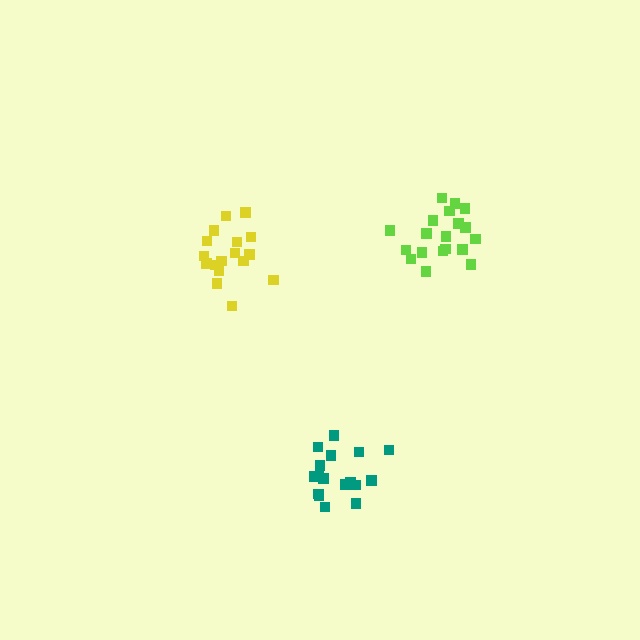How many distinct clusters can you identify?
There are 3 distinct clusters.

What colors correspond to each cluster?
The clusters are colored: lime, teal, yellow.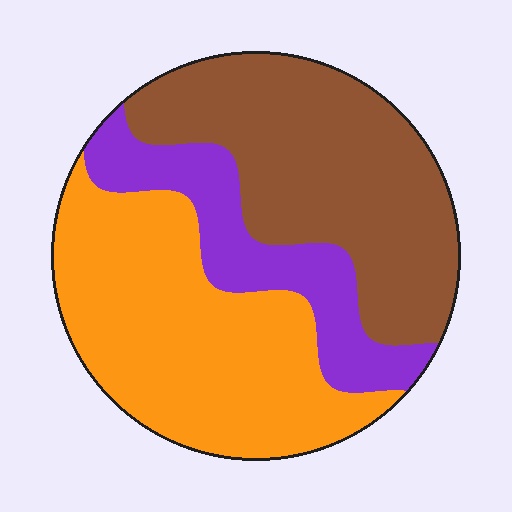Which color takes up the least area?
Purple, at roughly 20%.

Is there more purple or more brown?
Brown.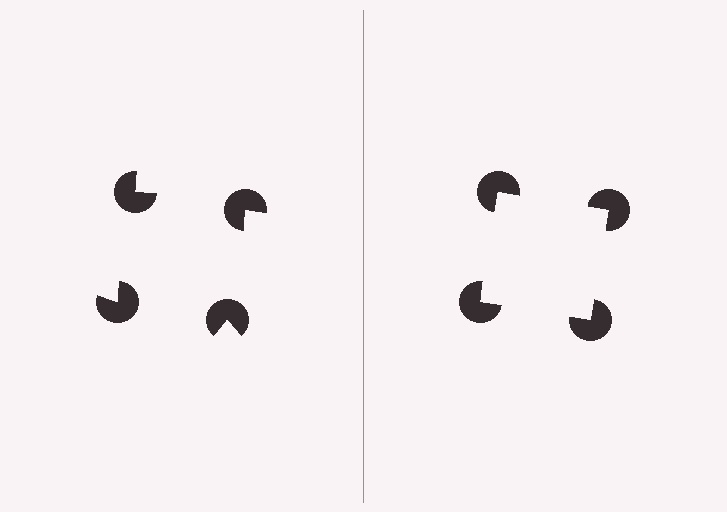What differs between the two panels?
The pac-man discs are positioned identically on both sides; only the wedge orientations differ. On the right they align to a square; on the left they are misaligned.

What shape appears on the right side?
An illusory square.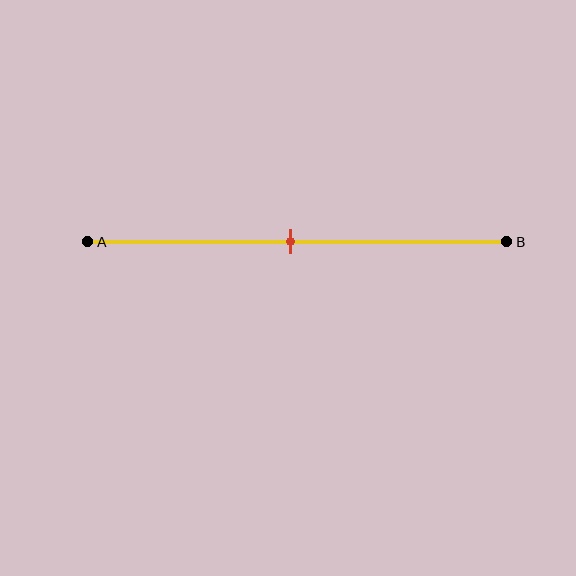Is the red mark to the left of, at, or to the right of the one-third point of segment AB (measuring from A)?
The red mark is to the right of the one-third point of segment AB.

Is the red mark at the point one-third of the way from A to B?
No, the mark is at about 50% from A, not at the 33% one-third point.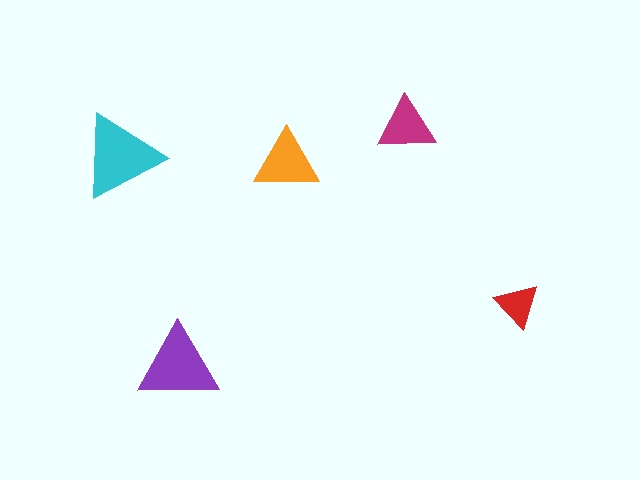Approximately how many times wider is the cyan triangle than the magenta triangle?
About 1.5 times wider.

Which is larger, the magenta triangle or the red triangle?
The magenta one.